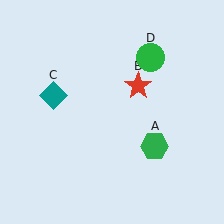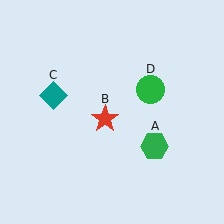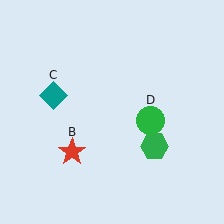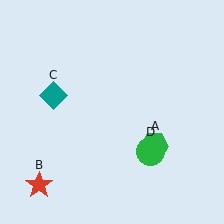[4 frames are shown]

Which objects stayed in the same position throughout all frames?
Green hexagon (object A) and teal diamond (object C) remained stationary.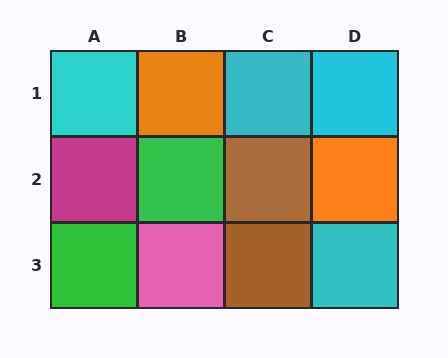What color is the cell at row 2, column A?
Magenta.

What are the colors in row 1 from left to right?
Cyan, orange, cyan, cyan.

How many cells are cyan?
4 cells are cyan.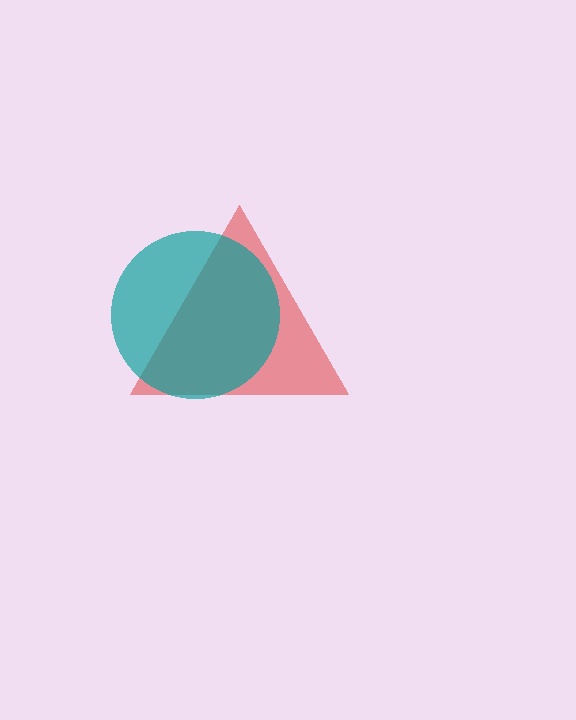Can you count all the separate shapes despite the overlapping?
Yes, there are 2 separate shapes.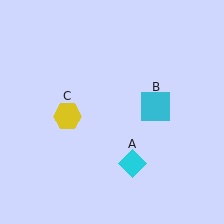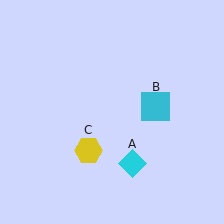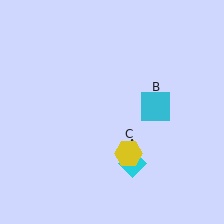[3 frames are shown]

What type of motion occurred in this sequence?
The yellow hexagon (object C) rotated counterclockwise around the center of the scene.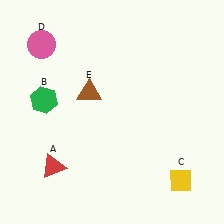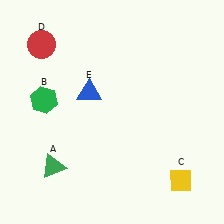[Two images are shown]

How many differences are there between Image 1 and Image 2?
There are 3 differences between the two images.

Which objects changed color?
A changed from red to green. D changed from pink to red. E changed from brown to blue.